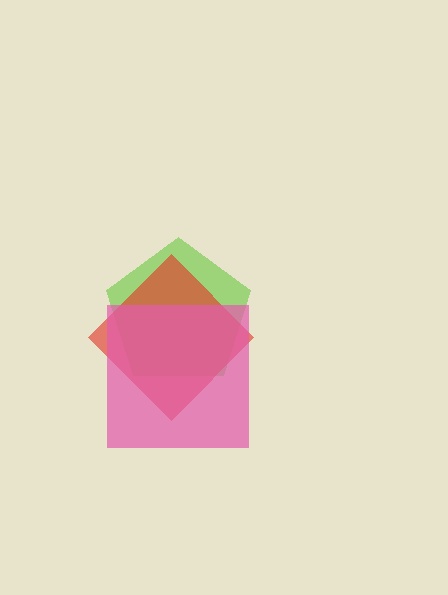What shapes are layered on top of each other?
The layered shapes are: a lime pentagon, a red diamond, a pink square.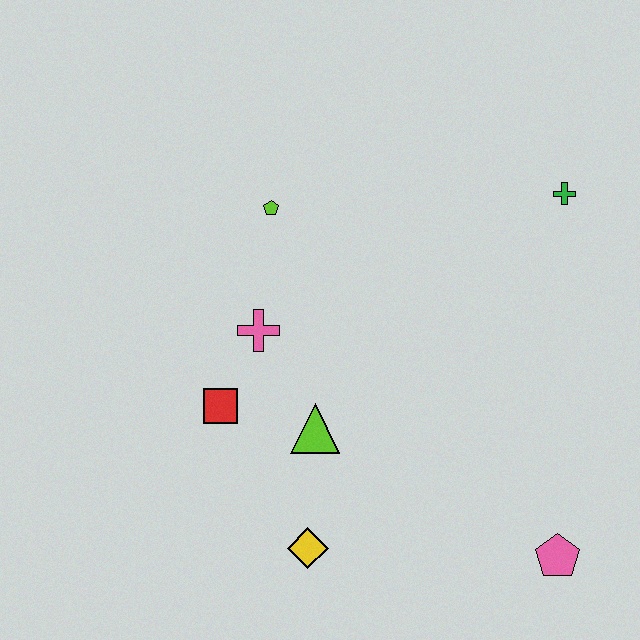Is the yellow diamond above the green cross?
No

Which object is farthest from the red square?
The green cross is farthest from the red square.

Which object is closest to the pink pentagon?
The yellow diamond is closest to the pink pentagon.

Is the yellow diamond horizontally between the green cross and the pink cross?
Yes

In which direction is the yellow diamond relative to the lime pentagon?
The yellow diamond is below the lime pentagon.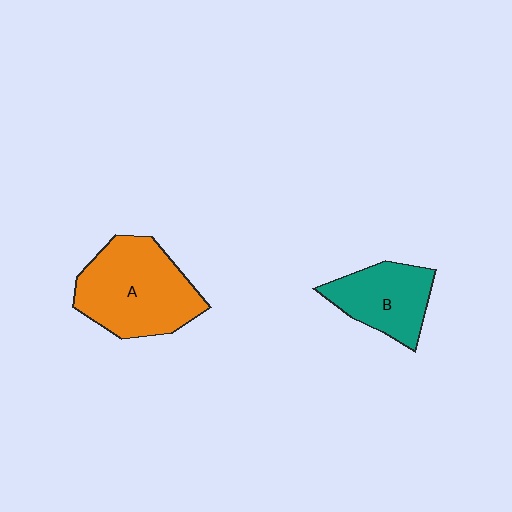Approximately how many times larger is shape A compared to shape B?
Approximately 1.5 times.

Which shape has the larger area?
Shape A (orange).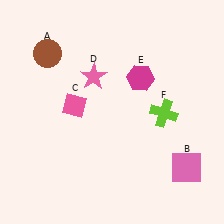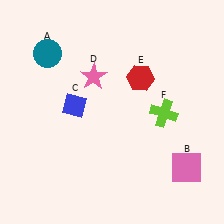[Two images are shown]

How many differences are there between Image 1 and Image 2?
There are 3 differences between the two images.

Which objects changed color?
A changed from brown to teal. C changed from pink to blue. E changed from magenta to red.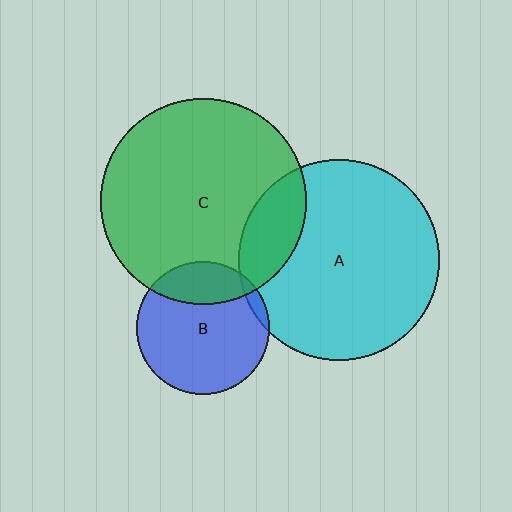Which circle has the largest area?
Circle C (green).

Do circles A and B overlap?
Yes.